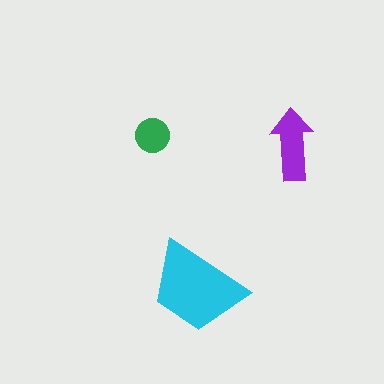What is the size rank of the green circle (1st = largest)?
3rd.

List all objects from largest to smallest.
The cyan trapezoid, the purple arrow, the green circle.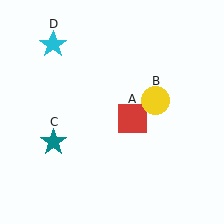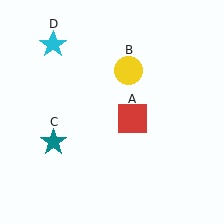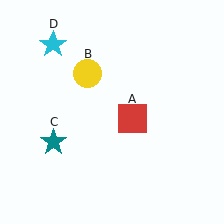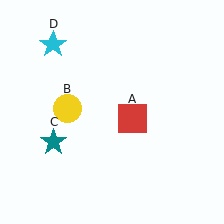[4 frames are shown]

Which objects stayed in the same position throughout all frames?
Red square (object A) and teal star (object C) and cyan star (object D) remained stationary.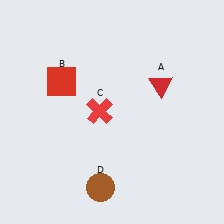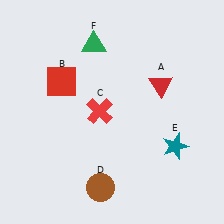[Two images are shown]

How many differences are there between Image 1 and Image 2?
There are 2 differences between the two images.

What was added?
A teal star (E), a green triangle (F) were added in Image 2.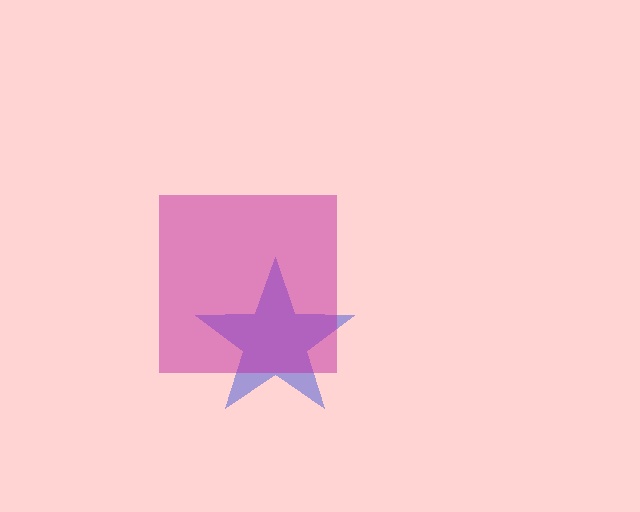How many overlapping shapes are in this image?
There are 2 overlapping shapes in the image.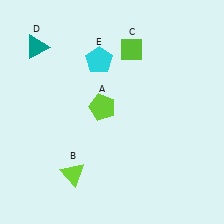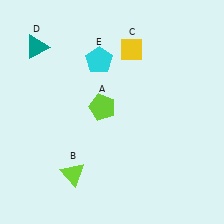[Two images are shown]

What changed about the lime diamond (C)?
In Image 1, C is lime. In Image 2, it changed to yellow.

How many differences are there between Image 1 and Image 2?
There is 1 difference between the two images.